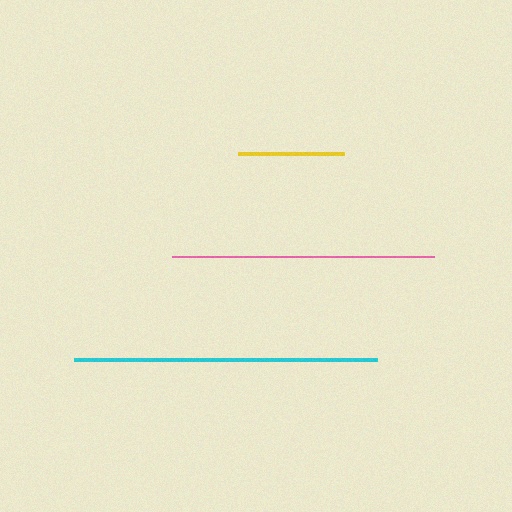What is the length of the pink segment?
The pink segment is approximately 263 pixels long.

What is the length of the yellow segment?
The yellow segment is approximately 107 pixels long.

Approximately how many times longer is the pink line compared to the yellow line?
The pink line is approximately 2.5 times the length of the yellow line.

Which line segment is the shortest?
The yellow line is the shortest at approximately 107 pixels.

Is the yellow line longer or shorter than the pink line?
The pink line is longer than the yellow line.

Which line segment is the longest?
The cyan line is the longest at approximately 303 pixels.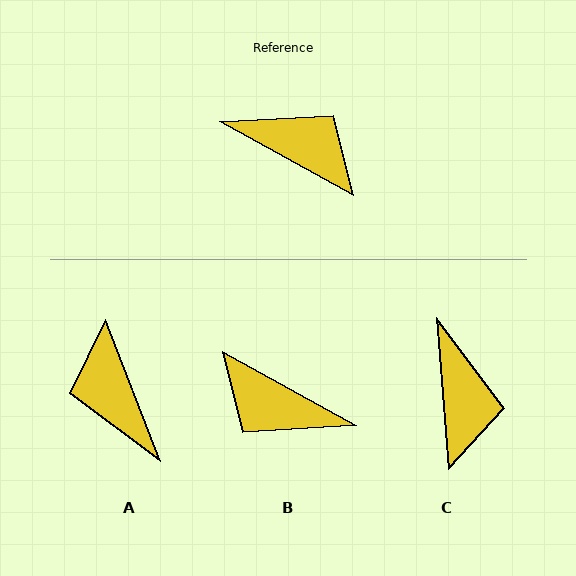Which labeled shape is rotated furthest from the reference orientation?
B, about 180 degrees away.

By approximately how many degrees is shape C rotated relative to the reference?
Approximately 56 degrees clockwise.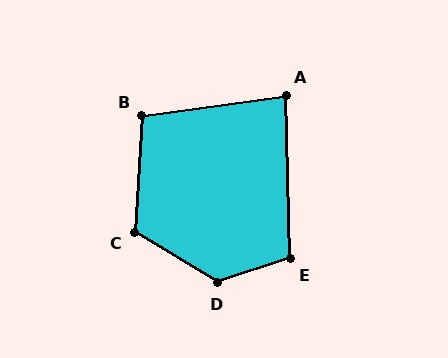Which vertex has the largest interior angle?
D, at approximately 131 degrees.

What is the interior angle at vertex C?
Approximately 118 degrees (obtuse).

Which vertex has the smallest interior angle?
A, at approximately 84 degrees.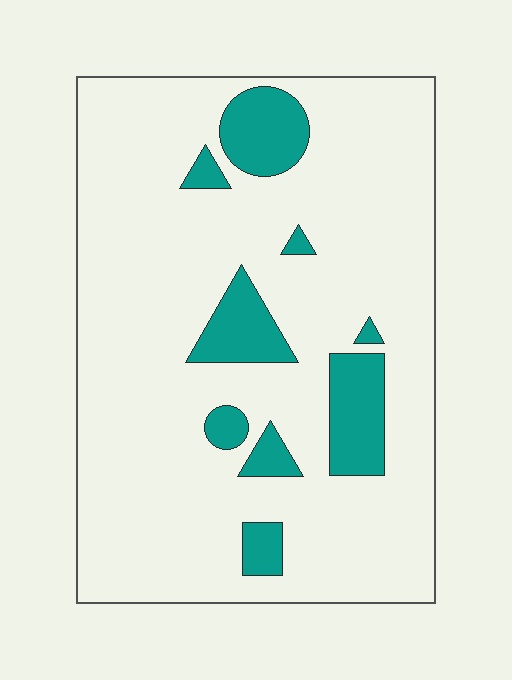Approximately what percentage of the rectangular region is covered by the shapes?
Approximately 15%.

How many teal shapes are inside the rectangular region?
9.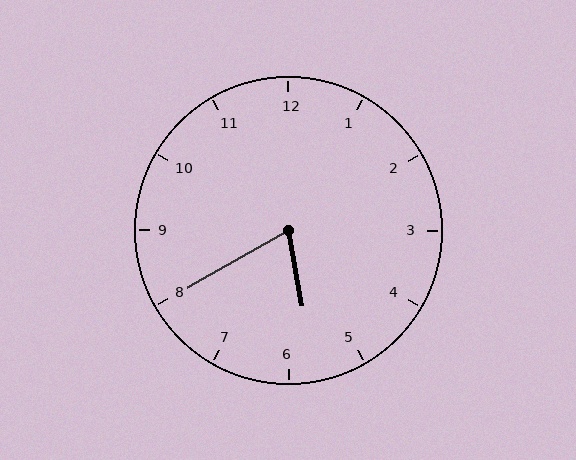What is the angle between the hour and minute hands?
Approximately 70 degrees.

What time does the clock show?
5:40.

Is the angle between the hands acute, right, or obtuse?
It is acute.